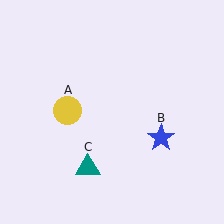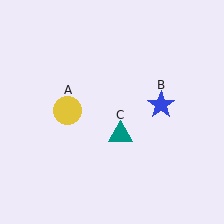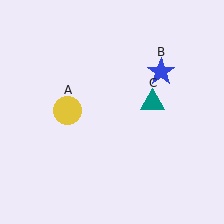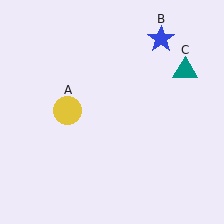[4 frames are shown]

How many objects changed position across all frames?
2 objects changed position: blue star (object B), teal triangle (object C).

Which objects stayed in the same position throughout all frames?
Yellow circle (object A) remained stationary.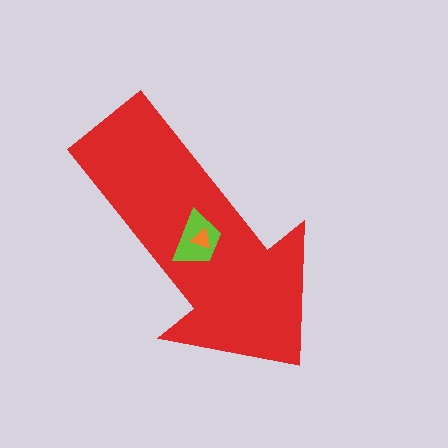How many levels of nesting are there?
3.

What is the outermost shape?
The red arrow.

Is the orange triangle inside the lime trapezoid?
Yes.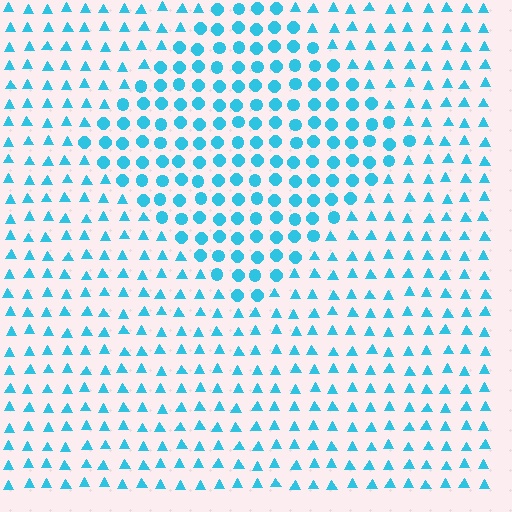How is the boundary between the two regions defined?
The boundary is defined by a change in element shape: circles inside vs. triangles outside. All elements share the same color and spacing.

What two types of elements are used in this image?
The image uses circles inside the diamond region and triangles outside it.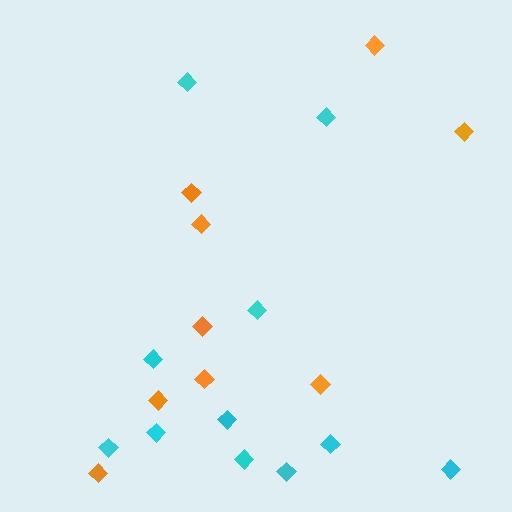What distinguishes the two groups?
There are 2 groups: one group of cyan diamonds (11) and one group of orange diamonds (9).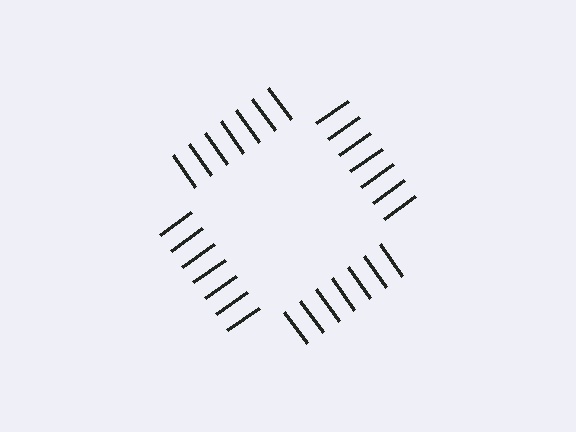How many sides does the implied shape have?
4 sides — the line-ends trace a square.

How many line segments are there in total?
28 — 7 along each of the 4 edges.